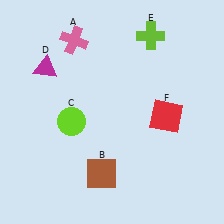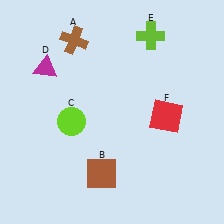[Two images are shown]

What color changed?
The cross (A) changed from pink in Image 1 to brown in Image 2.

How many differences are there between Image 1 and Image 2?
There is 1 difference between the two images.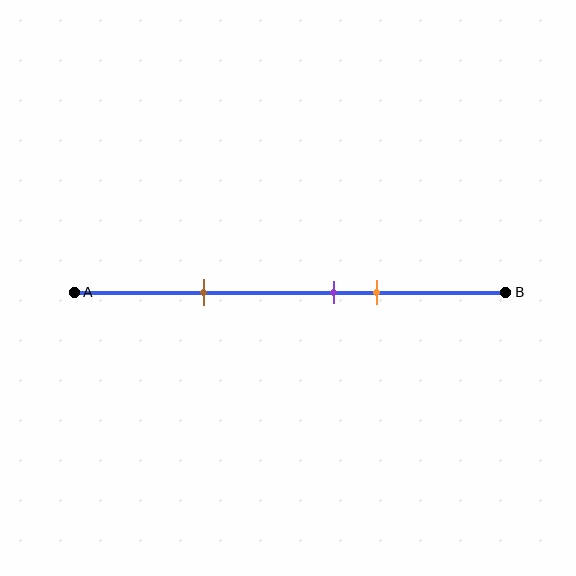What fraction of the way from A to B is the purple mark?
The purple mark is approximately 60% (0.6) of the way from A to B.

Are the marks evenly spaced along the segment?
No, the marks are not evenly spaced.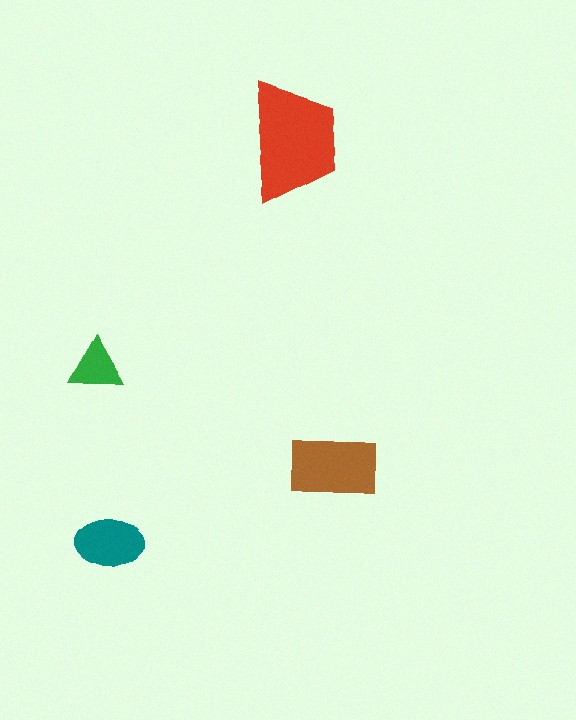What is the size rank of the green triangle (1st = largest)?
4th.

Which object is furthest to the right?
The brown rectangle is rightmost.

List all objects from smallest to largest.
The green triangle, the teal ellipse, the brown rectangle, the red trapezoid.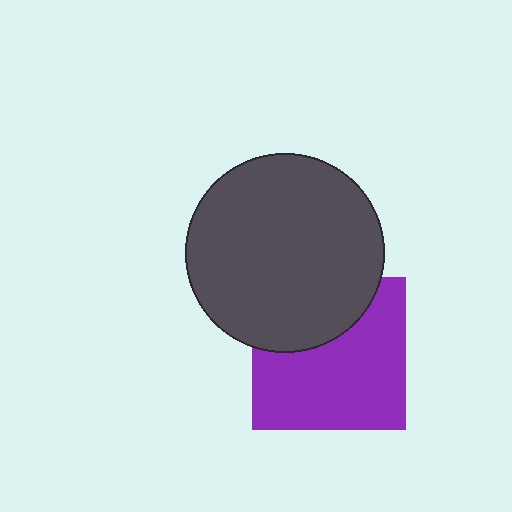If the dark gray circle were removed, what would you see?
You would see the complete purple square.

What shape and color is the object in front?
The object in front is a dark gray circle.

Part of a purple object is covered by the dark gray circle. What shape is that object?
It is a square.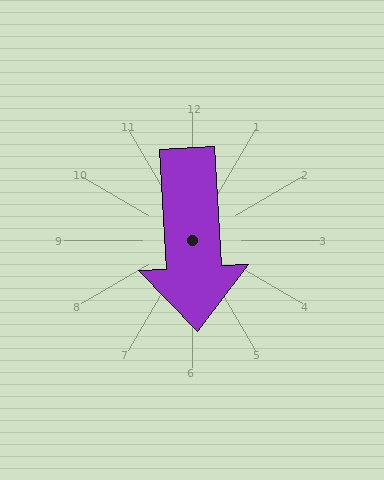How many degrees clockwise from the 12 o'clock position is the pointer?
Approximately 177 degrees.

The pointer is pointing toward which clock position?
Roughly 6 o'clock.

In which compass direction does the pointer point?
South.